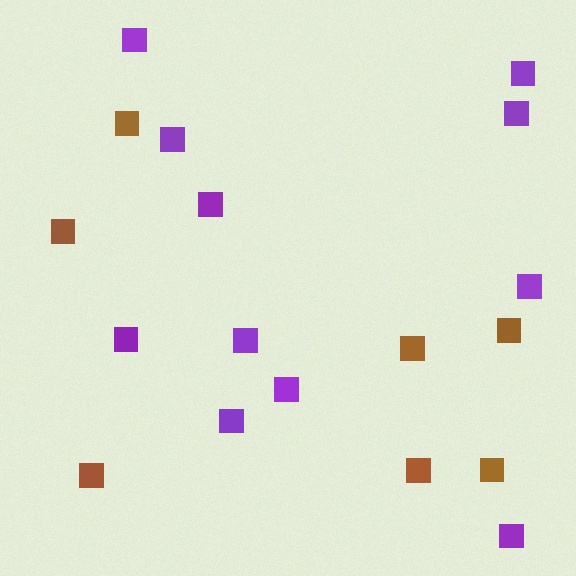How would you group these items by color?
There are 2 groups: one group of purple squares (11) and one group of brown squares (7).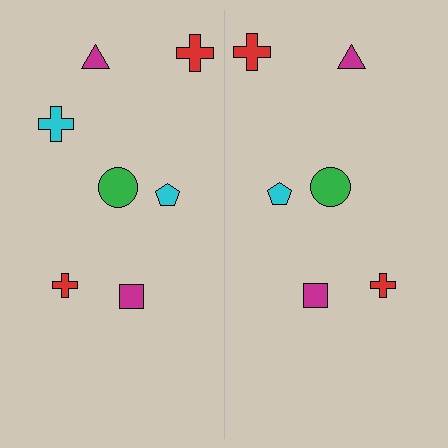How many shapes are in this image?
There are 13 shapes in this image.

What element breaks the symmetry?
A cyan cross is missing from the right side.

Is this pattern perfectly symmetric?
No, the pattern is not perfectly symmetric. A cyan cross is missing from the right side.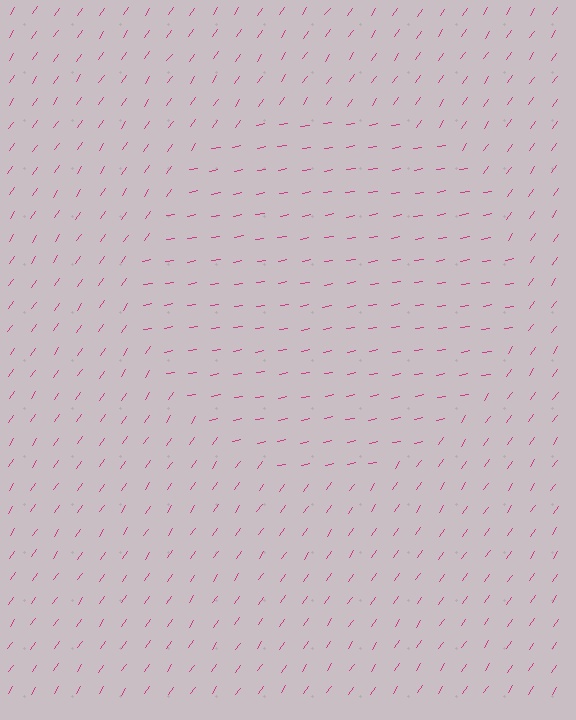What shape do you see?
I see a circle.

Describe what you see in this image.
The image is filled with small magenta line segments. A circle region in the image has lines oriented differently from the surrounding lines, creating a visible texture boundary.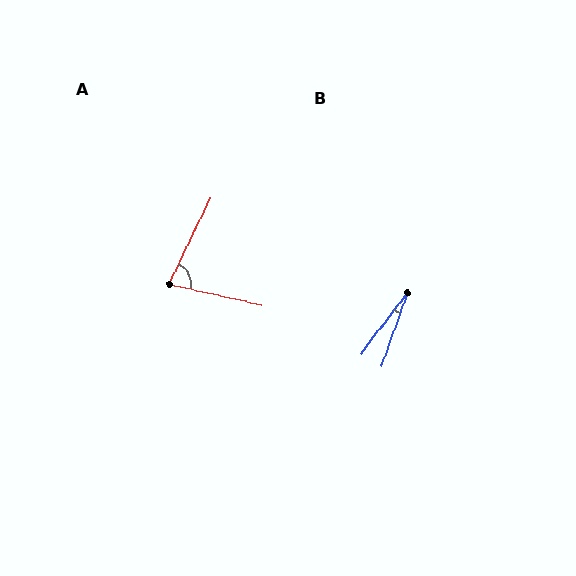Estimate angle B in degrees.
Approximately 17 degrees.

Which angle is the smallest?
B, at approximately 17 degrees.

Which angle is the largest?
A, at approximately 76 degrees.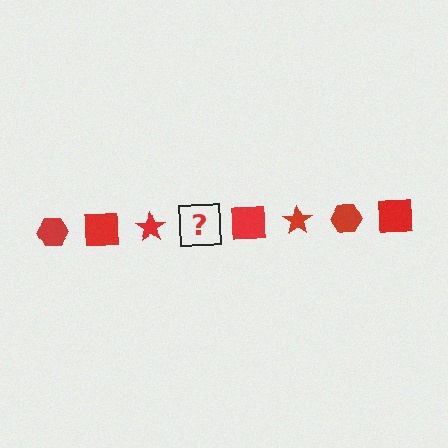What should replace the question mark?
The question mark should be replaced with a red hexagon.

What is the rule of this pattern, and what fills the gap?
The rule is that the pattern cycles through hexagon, square, star shapes in red. The gap should be filled with a red hexagon.